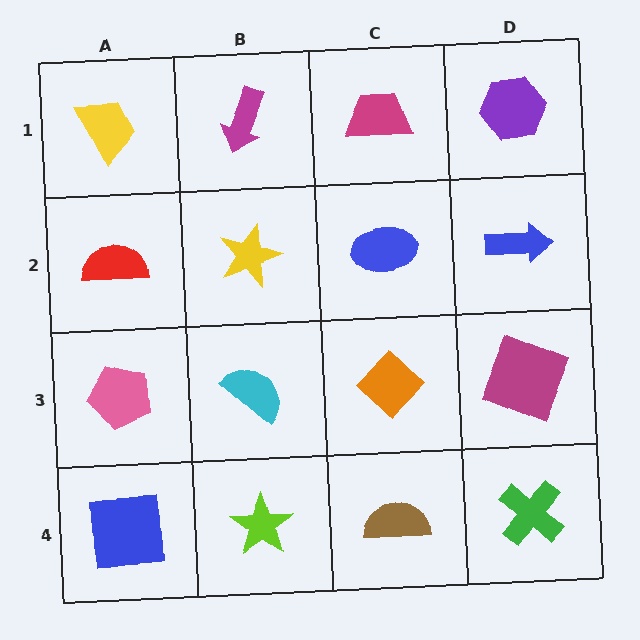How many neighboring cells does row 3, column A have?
3.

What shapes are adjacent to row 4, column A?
A pink pentagon (row 3, column A), a lime star (row 4, column B).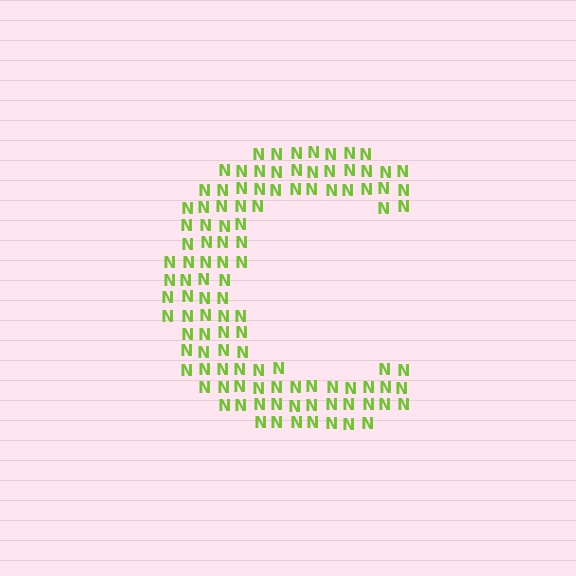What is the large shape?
The large shape is the letter C.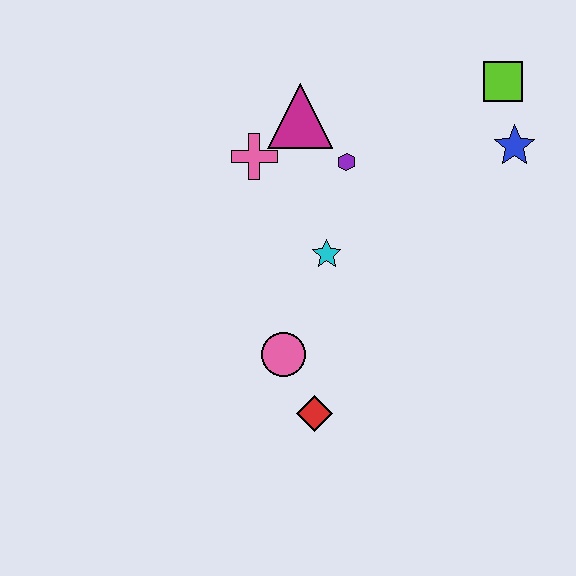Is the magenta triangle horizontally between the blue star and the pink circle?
Yes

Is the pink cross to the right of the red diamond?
No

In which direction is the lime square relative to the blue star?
The lime square is above the blue star.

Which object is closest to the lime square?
The blue star is closest to the lime square.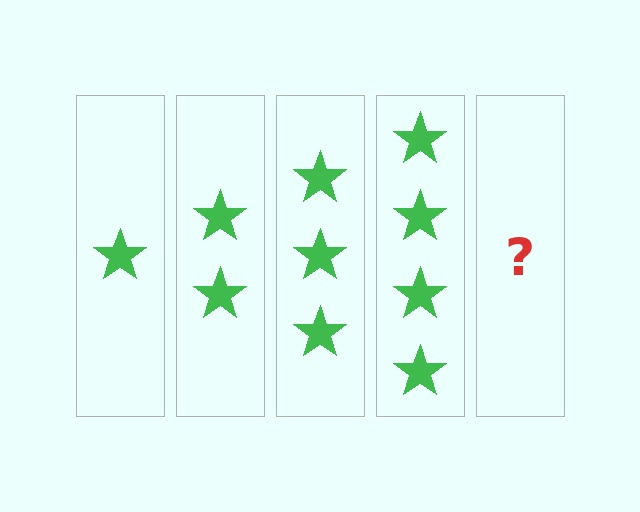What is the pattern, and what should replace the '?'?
The pattern is that each step adds one more star. The '?' should be 5 stars.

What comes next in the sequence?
The next element should be 5 stars.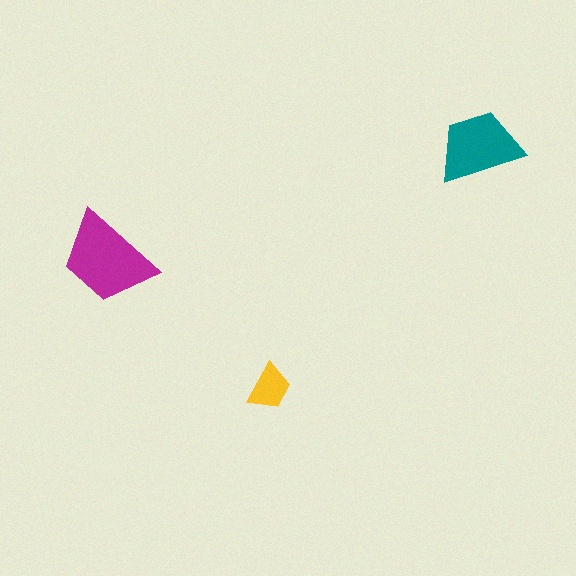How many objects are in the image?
There are 3 objects in the image.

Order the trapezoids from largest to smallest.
the magenta one, the teal one, the yellow one.